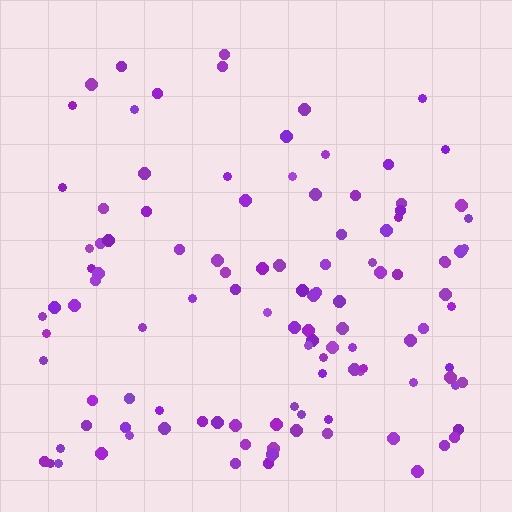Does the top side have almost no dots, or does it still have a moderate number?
Still a moderate number, just noticeably fewer than the bottom.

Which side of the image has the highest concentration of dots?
The bottom.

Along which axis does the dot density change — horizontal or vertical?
Vertical.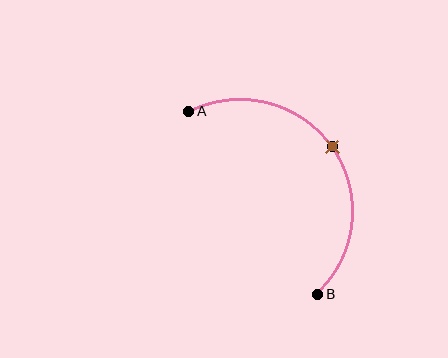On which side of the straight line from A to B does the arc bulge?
The arc bulges above and to the right of the straight line connecting A and B.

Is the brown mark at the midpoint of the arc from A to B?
Yes. The brown mark lies on the arc at equal arc-length from both A and B — it is the arc midpoint.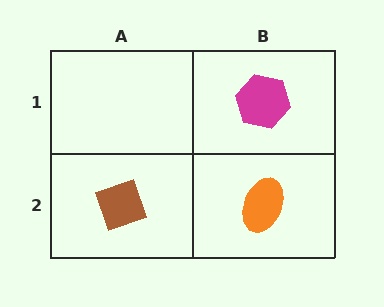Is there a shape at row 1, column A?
No, that cell is empty.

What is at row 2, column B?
An orange ellipse.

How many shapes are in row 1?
1 shape.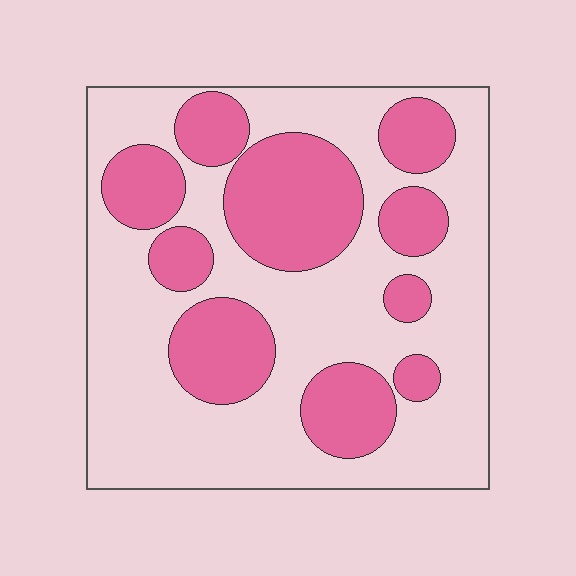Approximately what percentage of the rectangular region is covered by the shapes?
Approximately 35%.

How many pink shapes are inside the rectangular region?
10.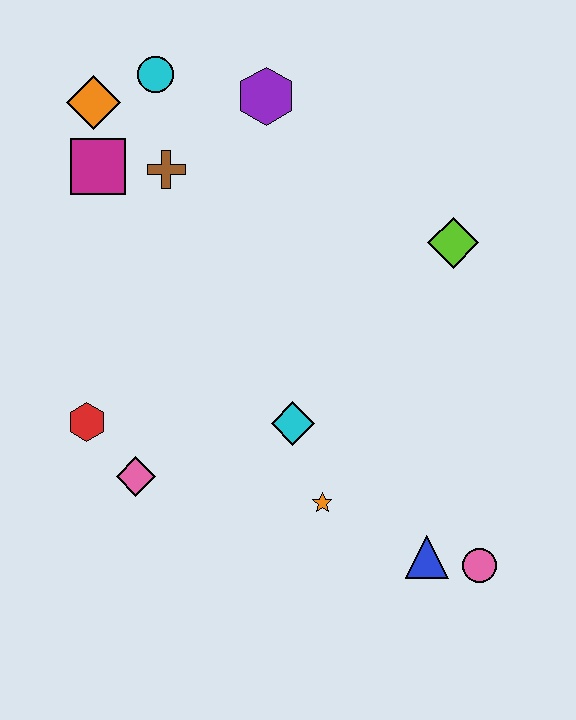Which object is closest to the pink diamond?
The red hexagon is closest to the pink diamond.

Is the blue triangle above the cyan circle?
No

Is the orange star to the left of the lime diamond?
Yes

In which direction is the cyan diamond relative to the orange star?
The cyan diamond is above the orange star.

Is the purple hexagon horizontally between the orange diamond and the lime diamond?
Yes